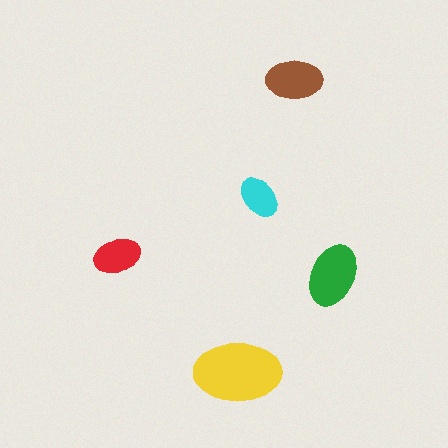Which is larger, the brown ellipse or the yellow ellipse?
The yellow one.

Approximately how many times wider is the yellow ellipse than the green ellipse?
About 1.5 times wider.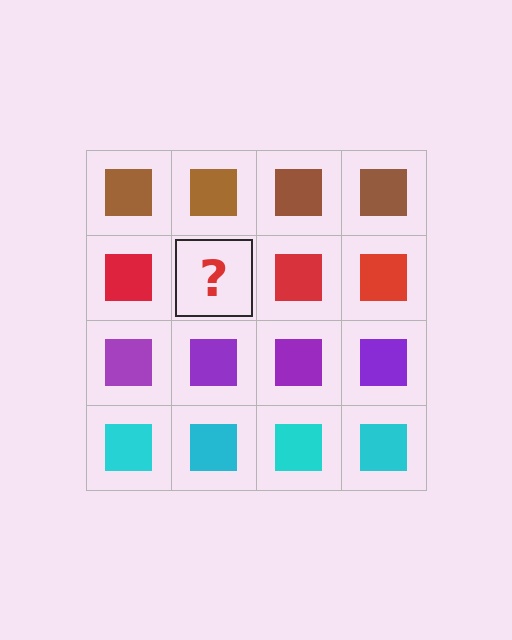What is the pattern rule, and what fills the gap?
The rule is that each row has a consistent color. The gap should be filled with a red square.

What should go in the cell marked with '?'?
The missing cell should contain a red square.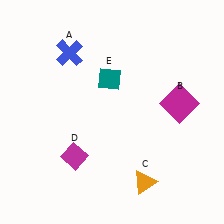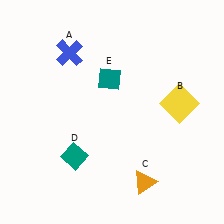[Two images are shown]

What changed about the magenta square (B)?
In Image 1, B is magenta. In Image 2, it changed to yellow.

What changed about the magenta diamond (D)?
In Image 1, D is magenta. In Image 2, it changed to teal.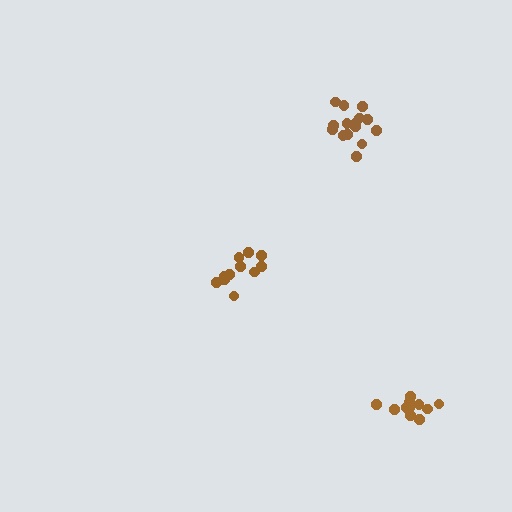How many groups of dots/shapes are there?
There are 3 groups.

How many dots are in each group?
Group 1: 11 dots, Group 2: 11 dots, Group 3: 15 dots (37 total).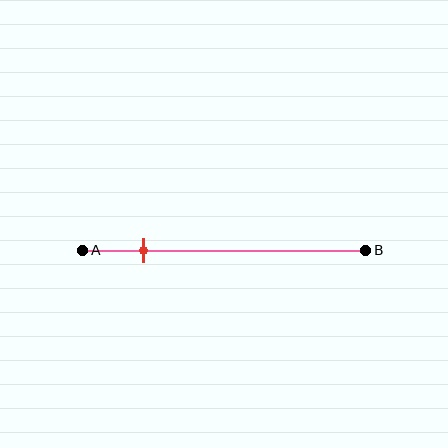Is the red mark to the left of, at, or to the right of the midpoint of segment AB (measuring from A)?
The red mark is to the left of the midpoint of segment AB.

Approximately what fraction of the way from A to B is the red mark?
The red mark is approximately 20% of the way from A to B.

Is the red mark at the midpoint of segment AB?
No, the mark is at about 20% from A, not at the 50% midpoint.